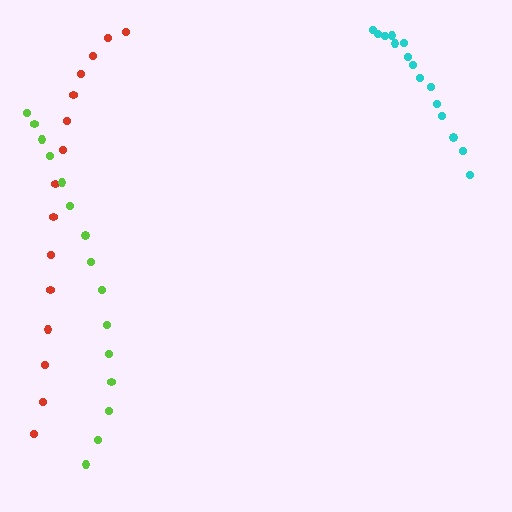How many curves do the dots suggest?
There are 3 distinct paths.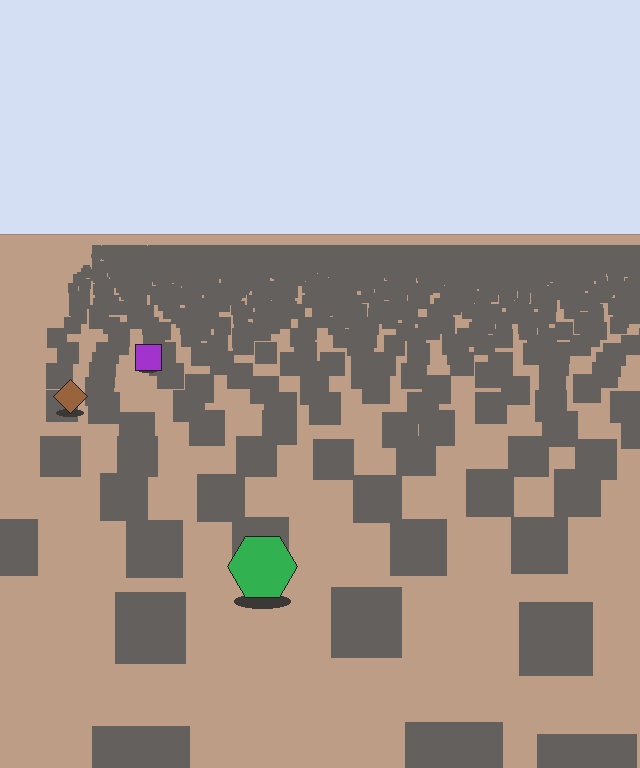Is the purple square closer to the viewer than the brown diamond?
No. The brown diamond is closer — you can tell from the texture gradient: the ground texture is coarser near it.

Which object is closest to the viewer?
The green hexagon is closest. The texture marks near it are larger and more spread out.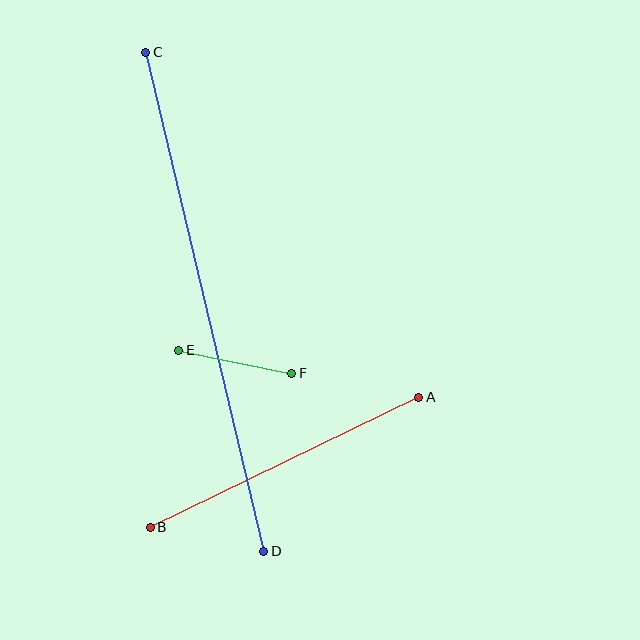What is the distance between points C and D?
The distance is approximately 513 pixels.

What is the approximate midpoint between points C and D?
The midpoint is at approximately (205, 302) pixels.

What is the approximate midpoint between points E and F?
The midpoint is at approximately (235, 362) pixels.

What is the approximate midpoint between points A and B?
The midpoint is at approximately (284, 462) pixels.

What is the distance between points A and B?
The distance is approximately 298 pixels.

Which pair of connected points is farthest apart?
Points C and D are farthest apart.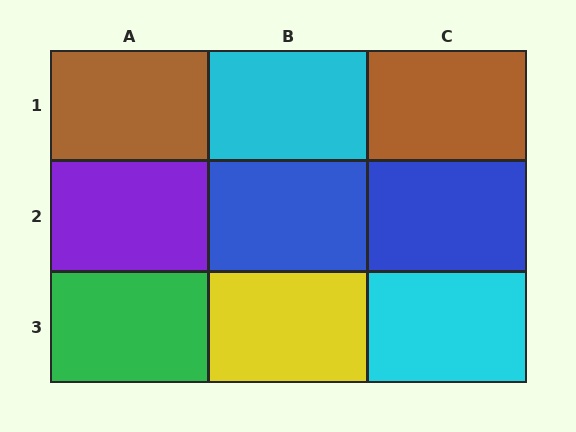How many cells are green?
1 cell is green.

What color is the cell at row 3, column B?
Yellow.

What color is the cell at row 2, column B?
Blue.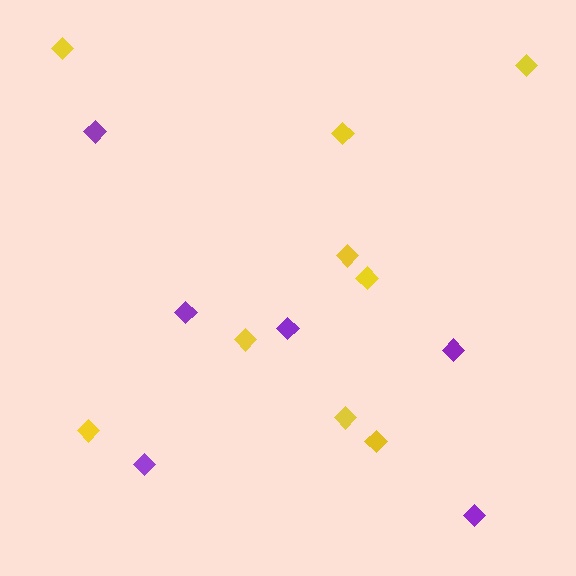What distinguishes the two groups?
There are 2 groups: one group of purple diamonds (6) and one group of yellow diamonds (9).